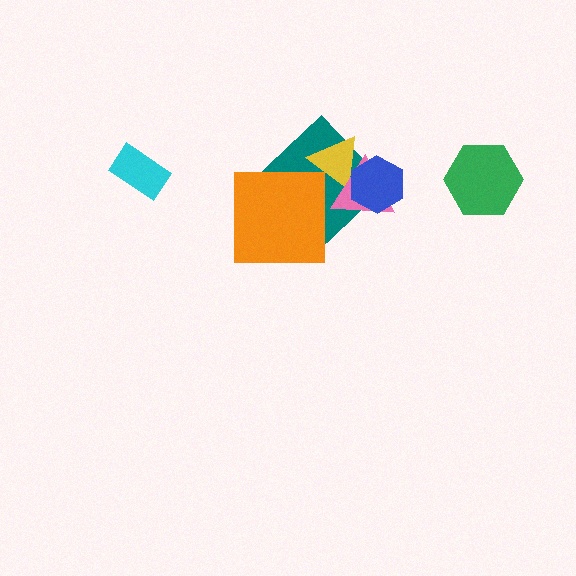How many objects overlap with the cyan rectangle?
0 objects overlap with the cyan rectangle.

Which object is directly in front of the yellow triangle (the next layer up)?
The pink triangle is directly in front of the yellow triangle.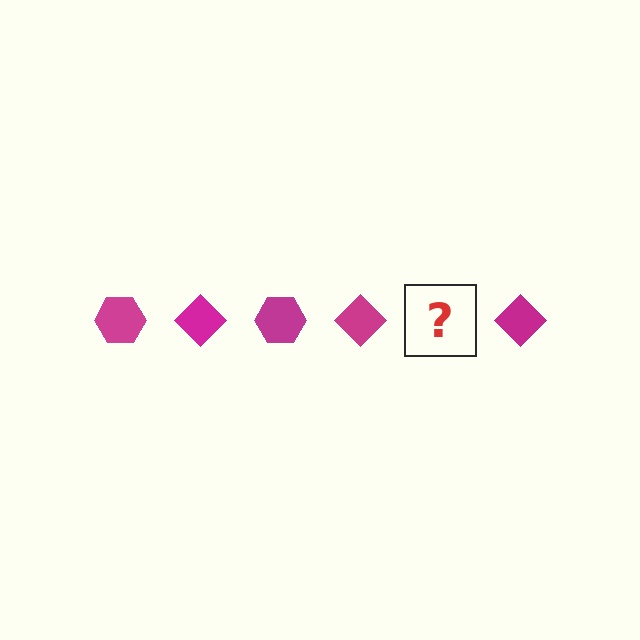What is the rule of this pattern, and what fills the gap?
The rule is that the pattern cycles through hexagon, diamond shapes in magenta. The gap should be filled with a magenta hexagon.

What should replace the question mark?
The question mark should be replaced with a magenta hexagon.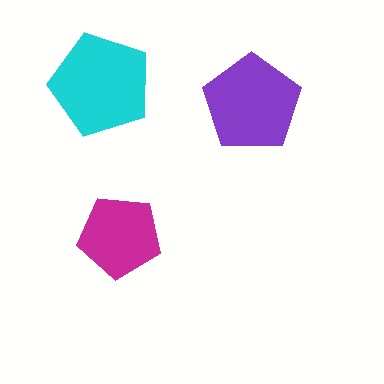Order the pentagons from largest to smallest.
the cyan one, the purple one, the magenta one.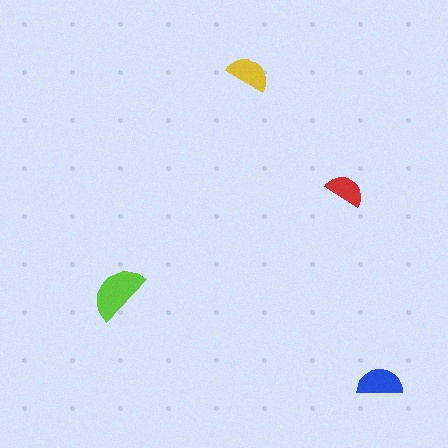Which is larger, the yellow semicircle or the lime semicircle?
The lime one.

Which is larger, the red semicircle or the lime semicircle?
The lime one.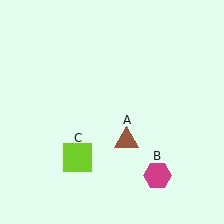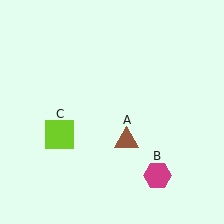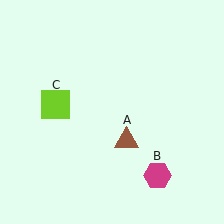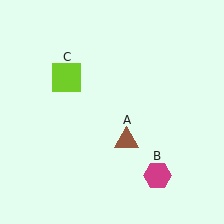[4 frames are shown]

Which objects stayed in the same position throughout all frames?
Brown triangle (object A) and magenta hexagon (object B) remained stationary.